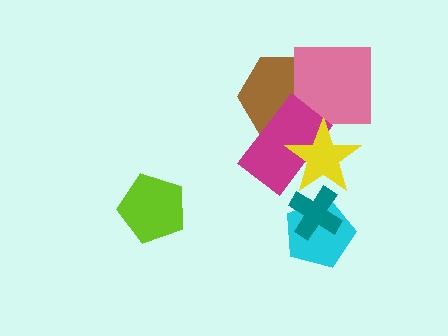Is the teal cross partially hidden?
No, no other shape covers it.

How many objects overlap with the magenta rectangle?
2 objects overlap with the magenta rectangle.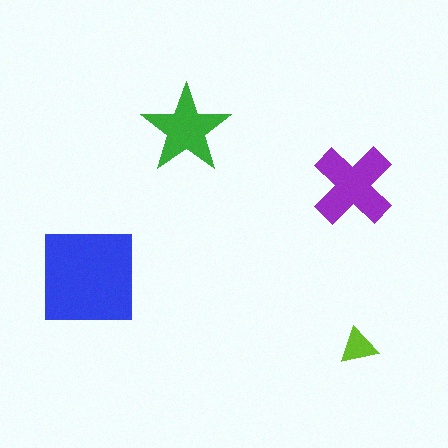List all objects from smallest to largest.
The lime triangle, the green star, the purple cross, the blue square.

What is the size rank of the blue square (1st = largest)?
1st.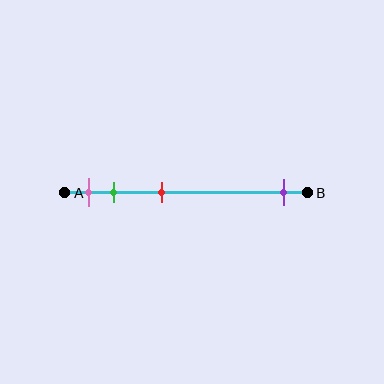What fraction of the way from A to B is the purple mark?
The purple mark is approximately 90% (0.9) of the way from A to B.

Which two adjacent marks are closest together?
The pink and green marks are the closest adjacent pair.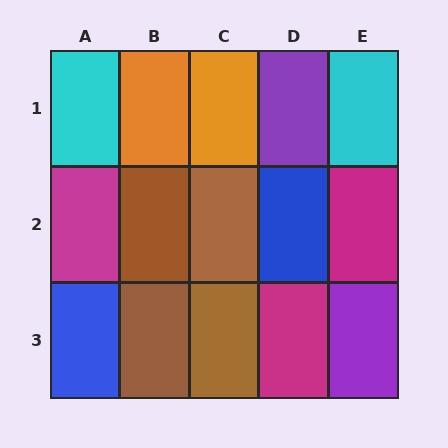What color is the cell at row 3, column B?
Brown.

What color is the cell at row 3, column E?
Purple.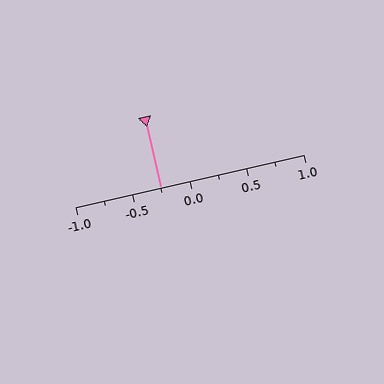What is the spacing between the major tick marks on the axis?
The major ticks are spaced 0.5 apart.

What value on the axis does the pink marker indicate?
The marker indicates approximately -0.25.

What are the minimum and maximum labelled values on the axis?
The axis runs from -1.0 to 1.0.